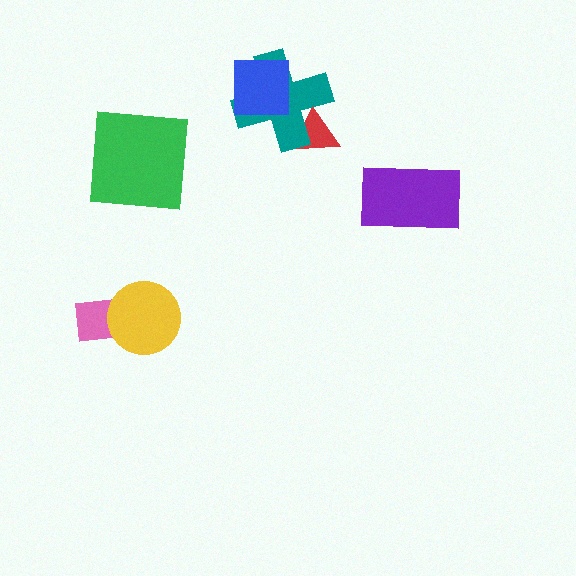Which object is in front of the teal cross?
The blue square is in front of the teal cross.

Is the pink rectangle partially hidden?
Yes, it is partially covered by another shape.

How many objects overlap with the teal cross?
2 objects overlap with the teal cross.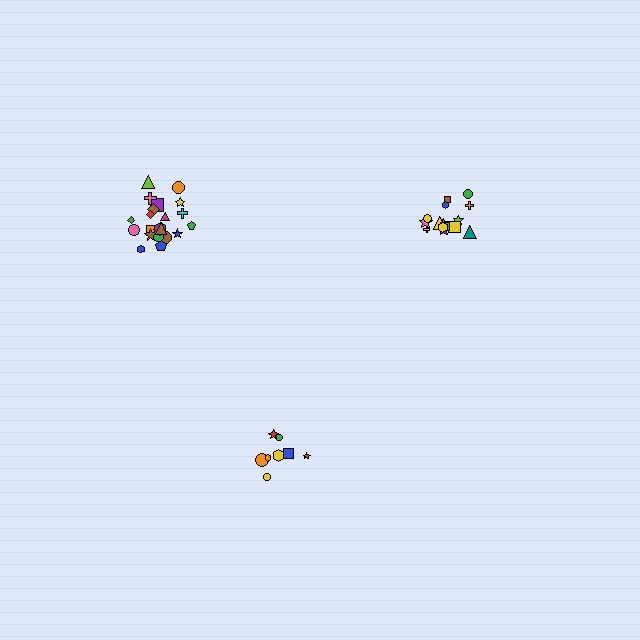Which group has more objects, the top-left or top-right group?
The top-left group.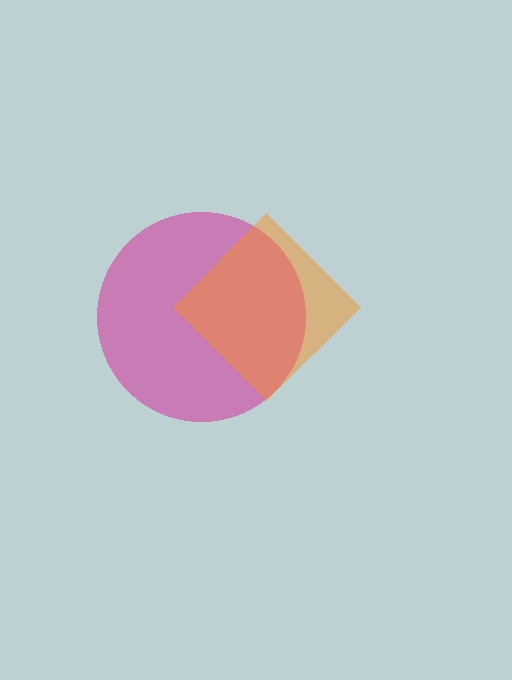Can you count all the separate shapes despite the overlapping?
Yes, there are 2 separate shapes.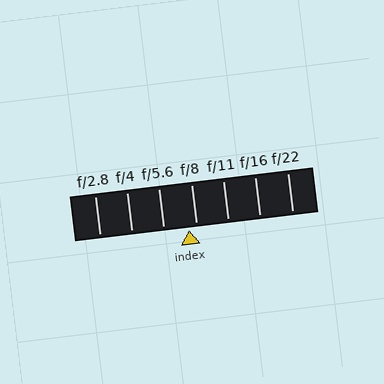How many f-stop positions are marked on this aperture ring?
There are 7 f-stop positions marked.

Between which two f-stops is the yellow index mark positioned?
The index mark is between f/5.6 and f/8.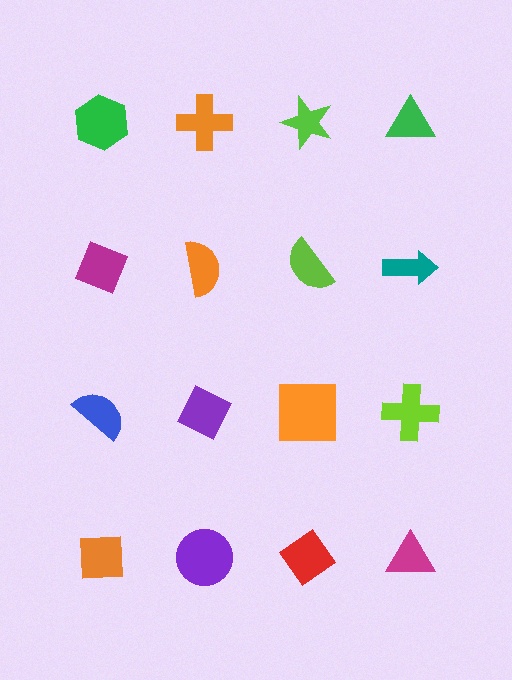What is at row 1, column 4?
A green triangle.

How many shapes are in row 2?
4 shapes.